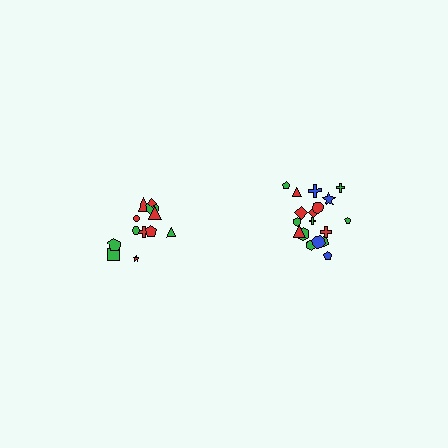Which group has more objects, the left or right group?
The right group.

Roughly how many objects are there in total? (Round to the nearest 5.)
Roughly 30 objects in total.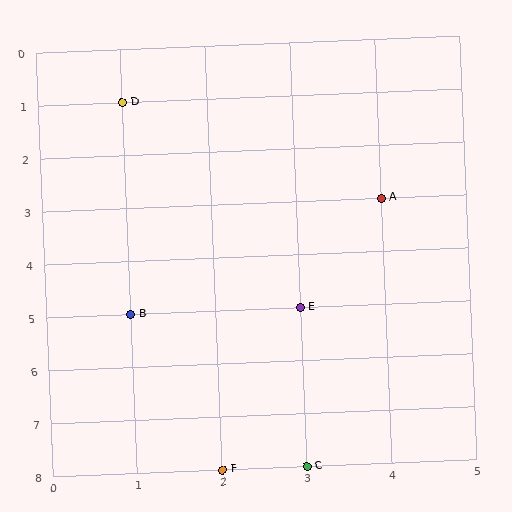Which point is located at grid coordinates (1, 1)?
Point D is at (1, 1).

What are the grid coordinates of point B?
Point B is at grid coordinates (1, 5).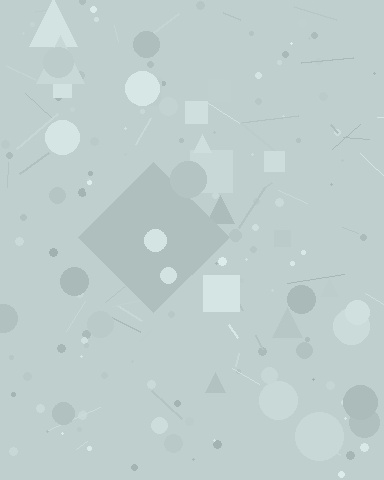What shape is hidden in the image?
A diamond is hidden in the image.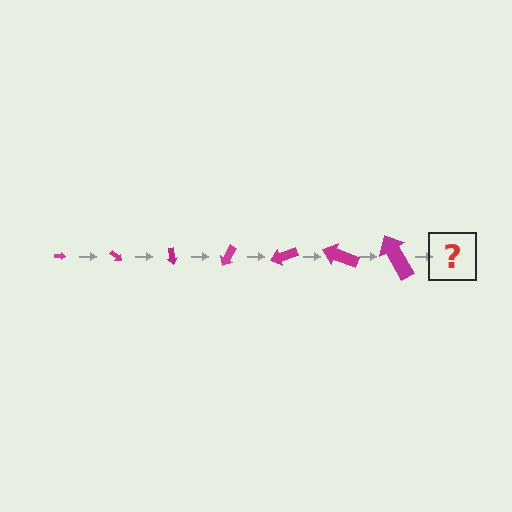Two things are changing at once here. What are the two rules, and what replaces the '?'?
The two rules are that the arrow grows larger each step and it rotates 40 degrees each step. The '?' should be an arrow, larger than the previous one and rotated 280 degrees from the start.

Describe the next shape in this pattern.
It should be an arrow, larger than the previous one and rotated 280 degrees from the start.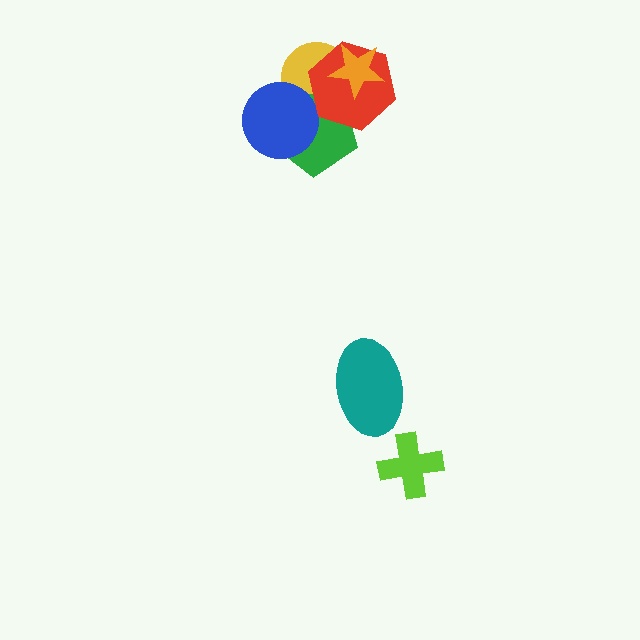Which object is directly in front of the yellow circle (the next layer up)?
The green pentagon is directly in front of the yellow circle.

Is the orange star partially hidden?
No, no other shape covers it.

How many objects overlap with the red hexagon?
3 objects overlap with the red hexagon.